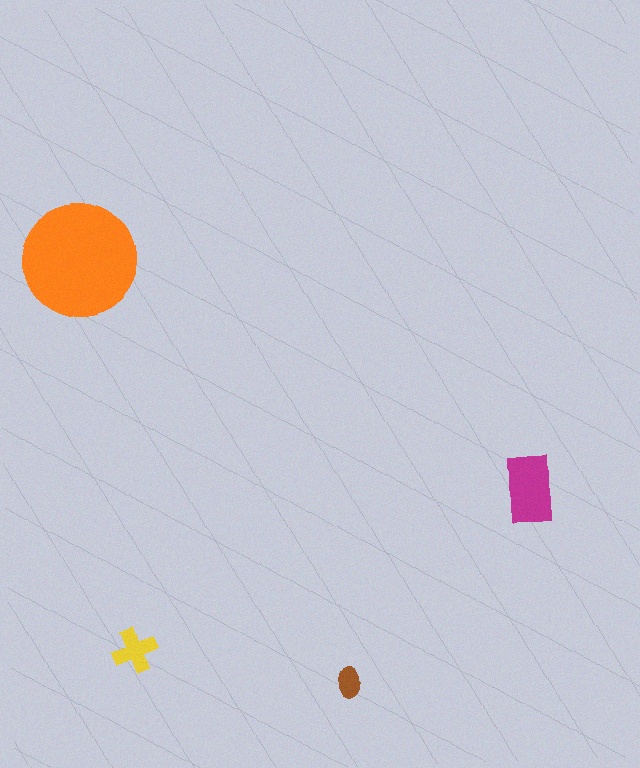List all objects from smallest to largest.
The brown ellipse, the yellow cross, the magenta rectangle, the orange circle.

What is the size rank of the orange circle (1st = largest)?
1st.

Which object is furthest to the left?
The orange circle is leftmost.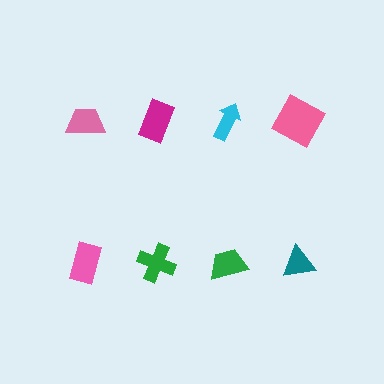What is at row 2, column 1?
A pink rectangle.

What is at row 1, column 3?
A cyan arrow.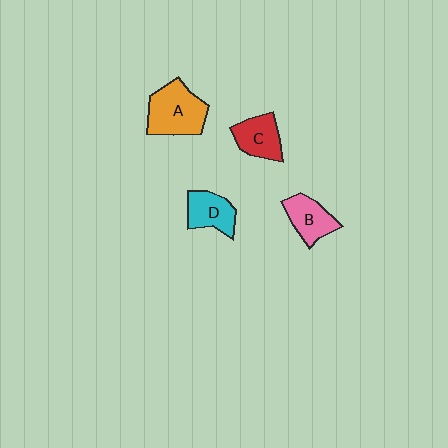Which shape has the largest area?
Shape A (orange).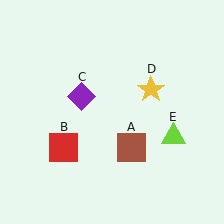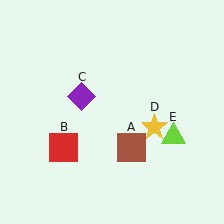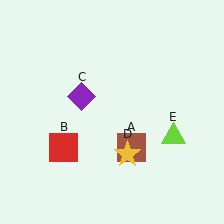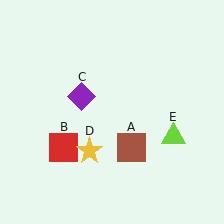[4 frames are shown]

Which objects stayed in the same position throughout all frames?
Brown square (object A) and red square (object B) and purple diamond (object C) and lime triangle (object E) remained stationary.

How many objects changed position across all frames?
1 object changed position: yellow star (object D).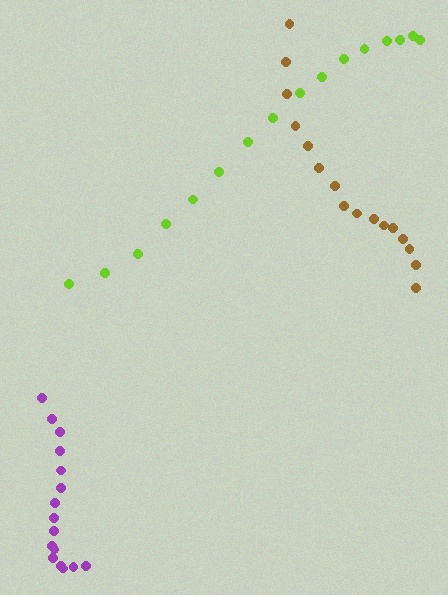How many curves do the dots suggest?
There are 3 distinct paths.